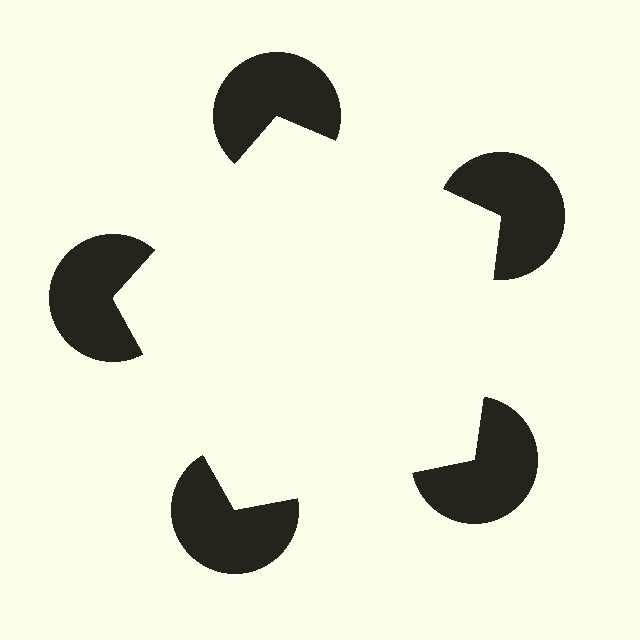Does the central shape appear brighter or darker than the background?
It typically appears slightly brighter than the background, even though no actual brightness change is drawn.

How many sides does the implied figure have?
5 sides.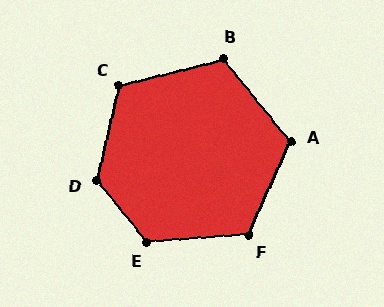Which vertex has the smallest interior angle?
B, at approximately 115 degrees.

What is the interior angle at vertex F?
Approximately 118 degrees (obtuse).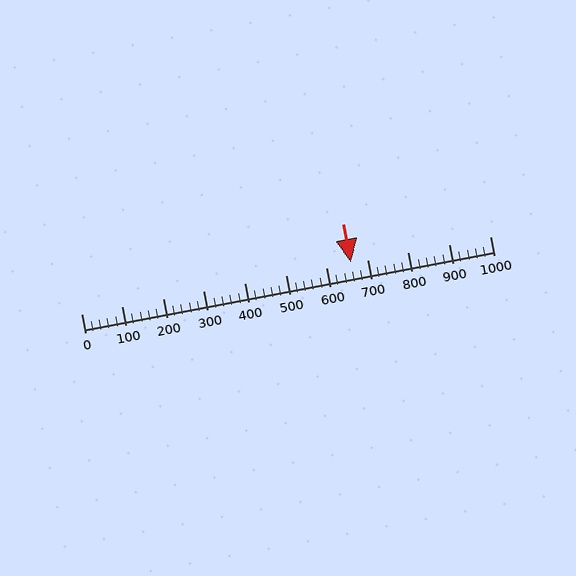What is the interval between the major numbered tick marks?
The major tick marks are spaced 100 units apart.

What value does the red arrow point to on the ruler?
The red arrow points to approximately 660.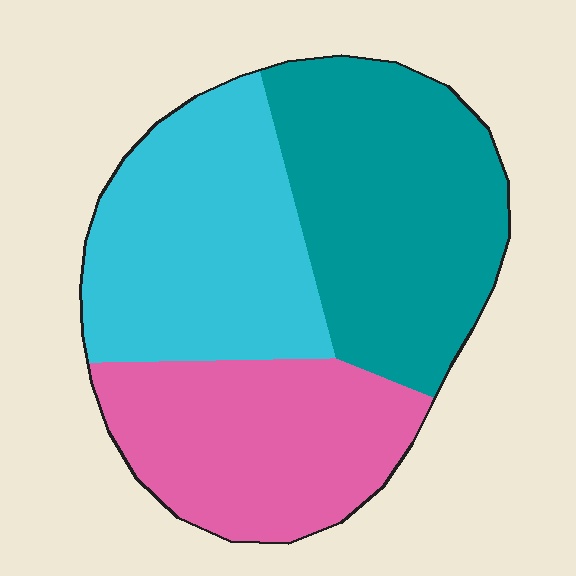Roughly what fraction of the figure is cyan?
Cyan takes up about one third (1/3) of the figure.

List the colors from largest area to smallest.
From largest to smallest: teal, cyan, pink.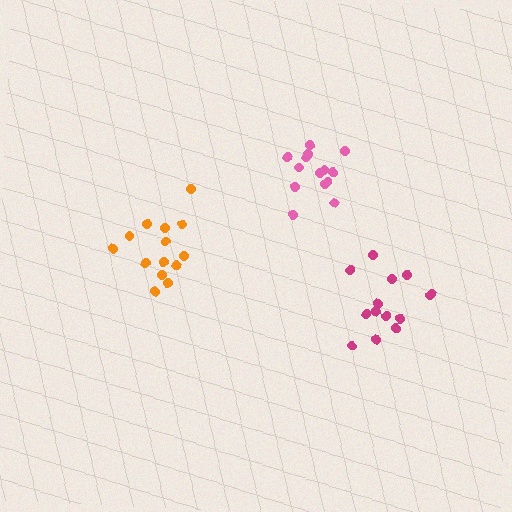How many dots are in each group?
Group 1: 14 dots, Group 2: 14 dots, Group 3: 14 dots (42 total).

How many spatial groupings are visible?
There are 3 spatial groupings.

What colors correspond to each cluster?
The clusters are colored: orange, pink, magenta.